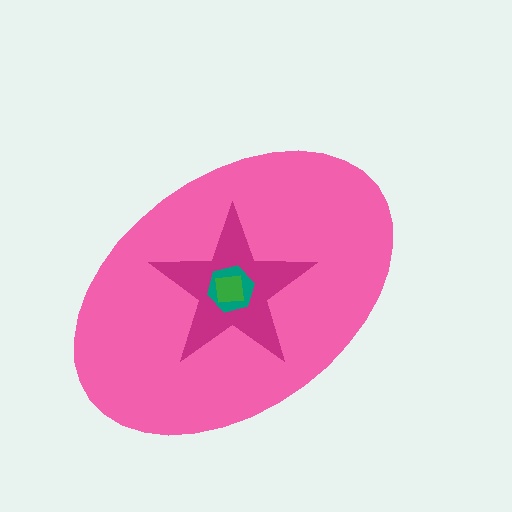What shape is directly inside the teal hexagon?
The green square.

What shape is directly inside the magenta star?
The teal hexagon.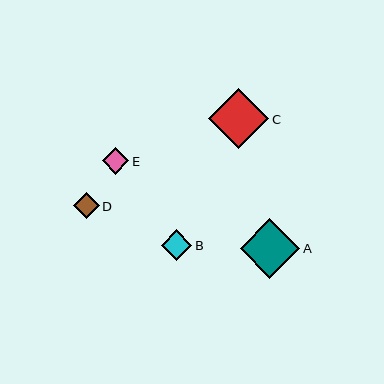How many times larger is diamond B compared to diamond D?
Diamond B is approximately 1.2 times the size of diamond D.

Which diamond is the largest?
Diamond C is the largest with a size of approximately 60 pixels.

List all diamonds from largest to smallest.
From largest to smallest: C, A, B, E, D.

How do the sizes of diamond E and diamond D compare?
Diamond E and diamond D are approximately the same size.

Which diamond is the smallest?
Diamond D is the smallest with a size of approximately 26 pixels.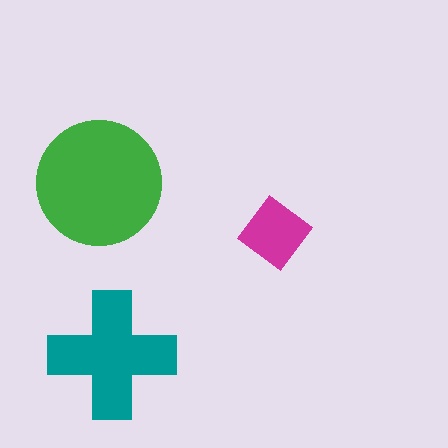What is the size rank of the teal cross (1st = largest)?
2nd.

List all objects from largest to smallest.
The green circle, the teal cross, the magenta diamond.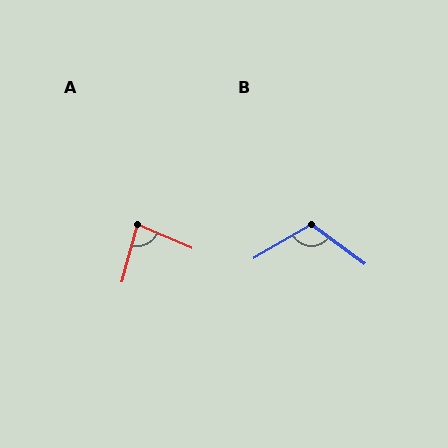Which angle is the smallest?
A, at approximately 81 degrees.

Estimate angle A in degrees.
Approximately 81 degrees.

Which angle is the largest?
B, at approximately 114 degrees.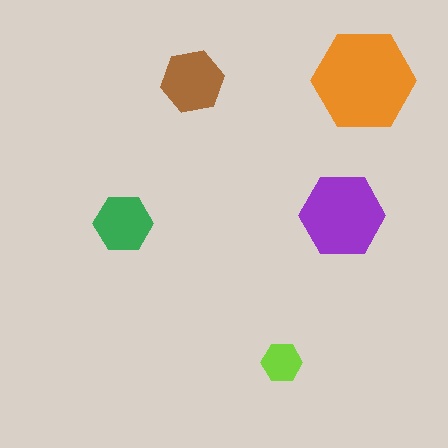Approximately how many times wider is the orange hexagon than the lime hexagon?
About 2.5 times wider.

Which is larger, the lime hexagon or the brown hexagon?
The brown one.